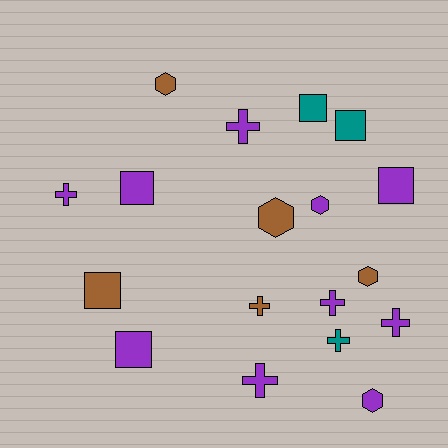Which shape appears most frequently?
Cross, with 7 objects.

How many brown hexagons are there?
There are 3 brown hexagons.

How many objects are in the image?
There are 18 objects.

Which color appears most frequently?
Purple, with 10 objects.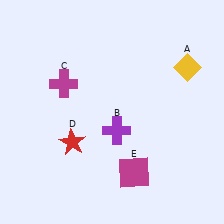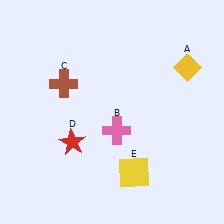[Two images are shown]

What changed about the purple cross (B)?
In Image 1, B is purple. In Image 2, it changed to pink.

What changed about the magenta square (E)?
In Image 1, E is magenta. In Image 2, it changed to yellow.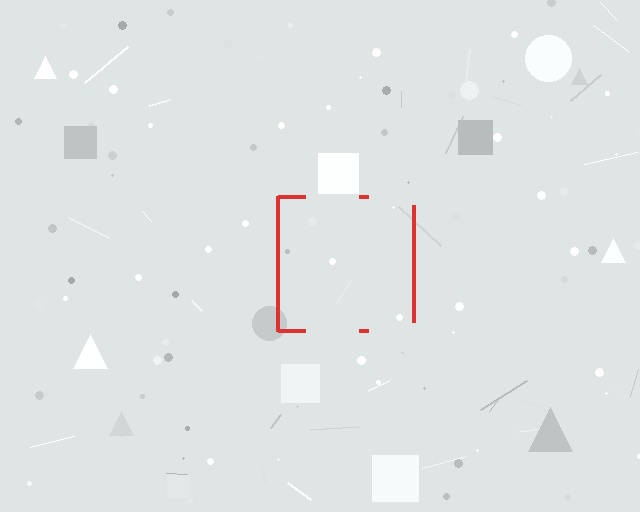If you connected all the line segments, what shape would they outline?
They would outline a square.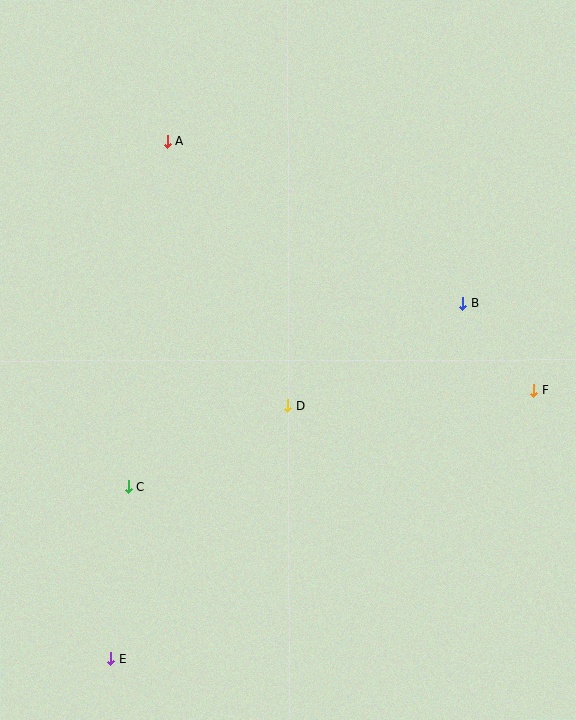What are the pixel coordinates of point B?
Point B is at (463, 303).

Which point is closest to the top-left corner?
Point A is closest to the top-left corner.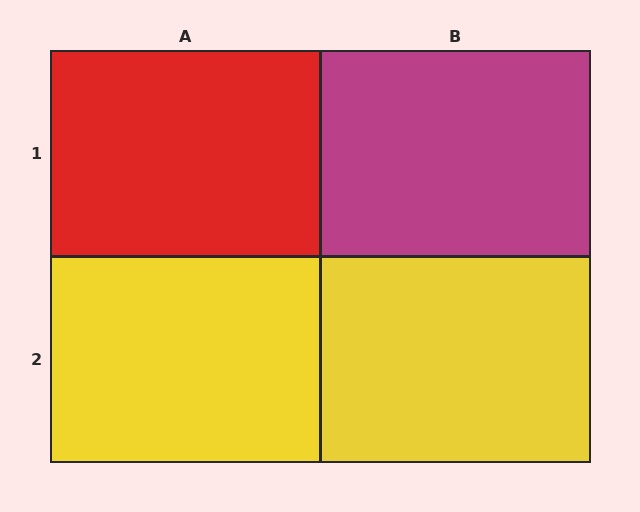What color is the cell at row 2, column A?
Yellow.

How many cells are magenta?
1 cell is magenta.